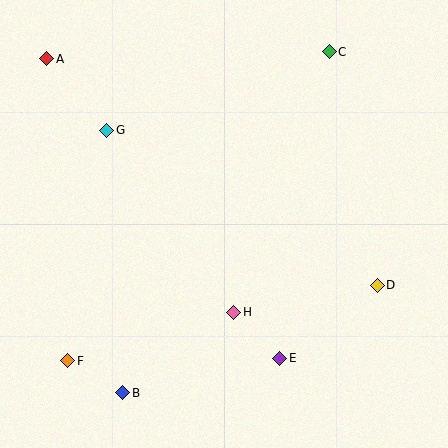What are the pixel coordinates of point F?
Point F is at (68, 361).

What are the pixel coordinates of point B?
Point B is at (123, 393).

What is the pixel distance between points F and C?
The distance between F and C is 405 pixels.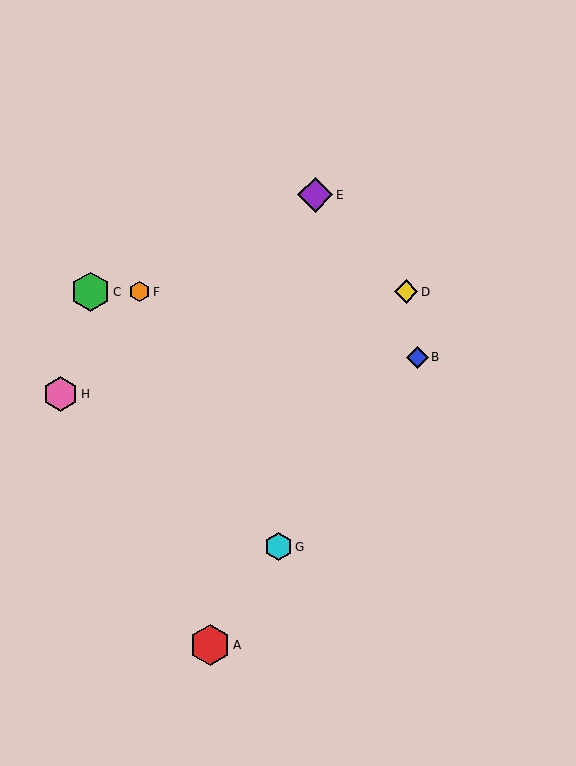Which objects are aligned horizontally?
Objects C, D, F are aligned horizontally.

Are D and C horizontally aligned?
Yes, both are at y≈292.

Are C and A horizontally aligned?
No, C is at y≈292 and A is at y≈645.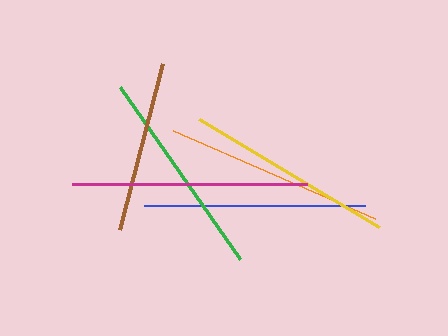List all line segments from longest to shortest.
From longest to shortest: magenta, blue, orange, yellow, green, brown.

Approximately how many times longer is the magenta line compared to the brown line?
The magenta line is approximately 1.4 times the length of the brown line.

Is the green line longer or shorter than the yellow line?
The yellow line is longer than the green line.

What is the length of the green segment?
The green segment is approximately 209 pixels long.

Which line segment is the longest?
The magenta line is the longest at approximately 235 pixels.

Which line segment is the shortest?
The brown line is the shortest at approximately 171 pixels.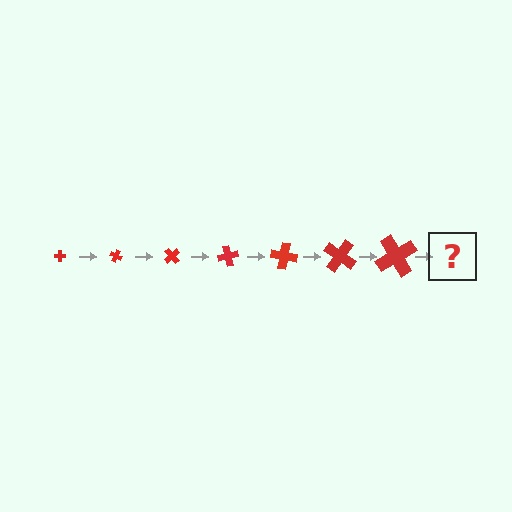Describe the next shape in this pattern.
It should be a cross, larger than the previous one and rotated 175 degrees from the start.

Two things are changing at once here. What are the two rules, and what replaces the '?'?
The two rules are that the cross grows larger each step and it rotates 25 degrees each step. The '?' should be a cross, larger than the previous one and rotated 175 degrees from the start.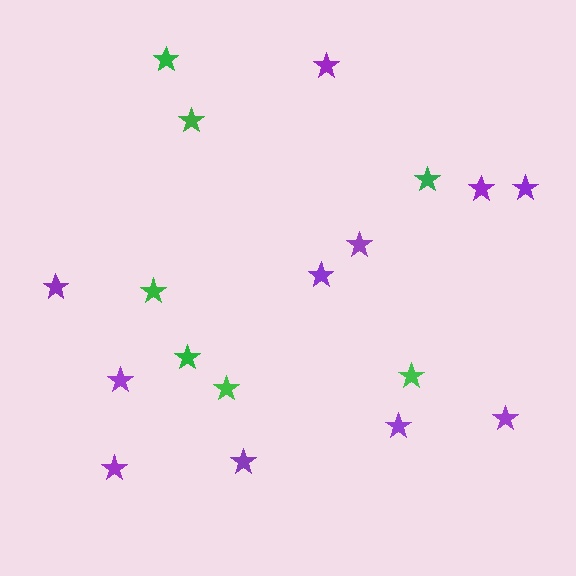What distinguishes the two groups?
There are 2 groups: one group of green stars (7) and one group of purple stars (11).